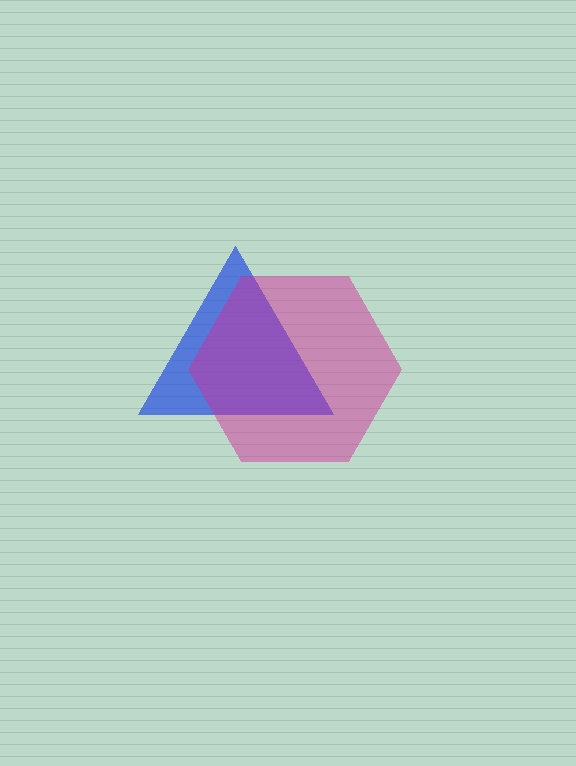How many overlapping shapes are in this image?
There are 2 overlapping shapes in the image.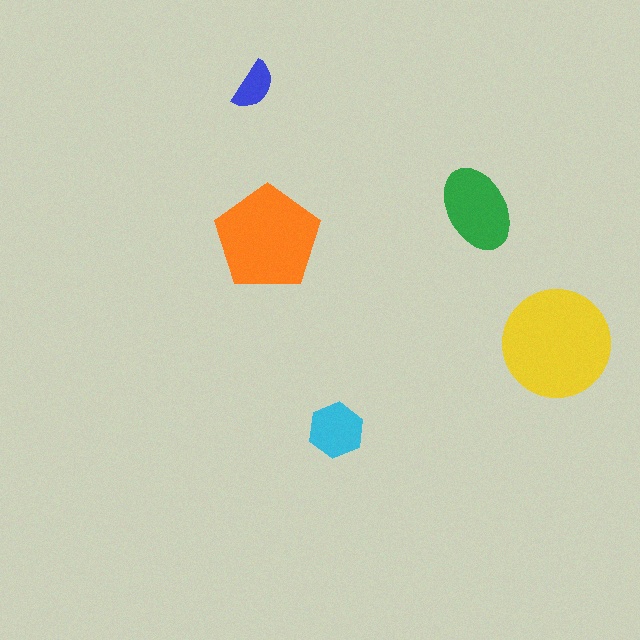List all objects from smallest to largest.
The blue semicircle, the cyan hexagon, the green ellipse, the orange pentagon, the yellow circle.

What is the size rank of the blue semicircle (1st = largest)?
5th.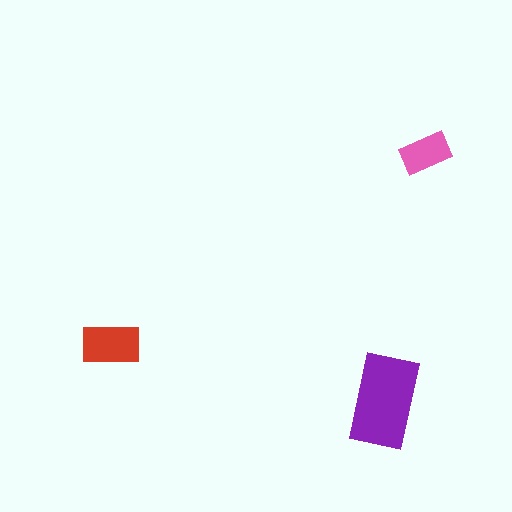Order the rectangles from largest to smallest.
the purple one, the red one, the pink one.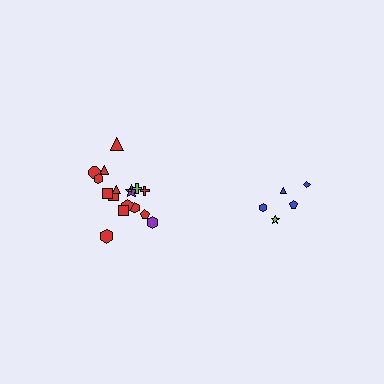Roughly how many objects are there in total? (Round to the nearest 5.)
Roughly 25 objects in total.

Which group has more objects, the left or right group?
The left group.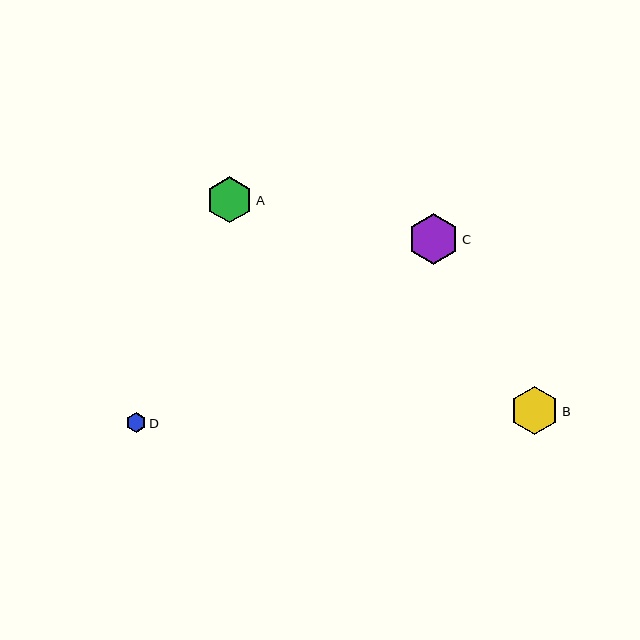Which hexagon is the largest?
Hexagon C is the largest with a size of approximately 51 pixels.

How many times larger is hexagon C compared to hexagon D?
Hexagon C is approximately 2.6 times the size of hexagon D.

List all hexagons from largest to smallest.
From largest to smallest: C, B, A, D.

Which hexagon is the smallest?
Hexagon D is the smallest with a size of approximately 20 pixels.